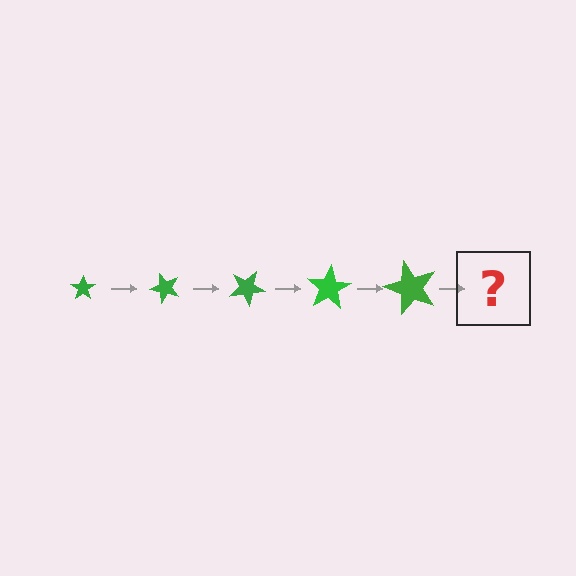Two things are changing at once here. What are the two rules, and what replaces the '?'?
The two rules are that the star grows larger each step and it rotates 50 degrees each step. The '?' should be a star, larger than the previous one and rotated 250 degrees from the start.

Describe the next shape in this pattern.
It should be a star, larger than the previous one and rotated 250 degrees from the start.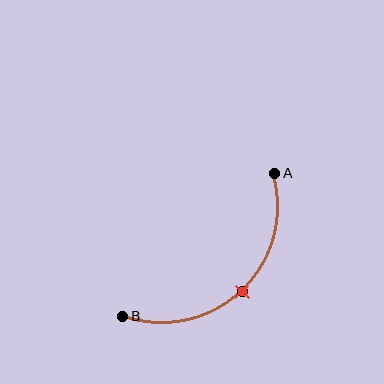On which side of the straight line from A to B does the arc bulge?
The arc bulges below and to the right of the straight line connecting A and B.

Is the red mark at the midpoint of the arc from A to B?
Yes. The red mark lies on the arc at equal arc-length from both A and B — it is the arc midpoint.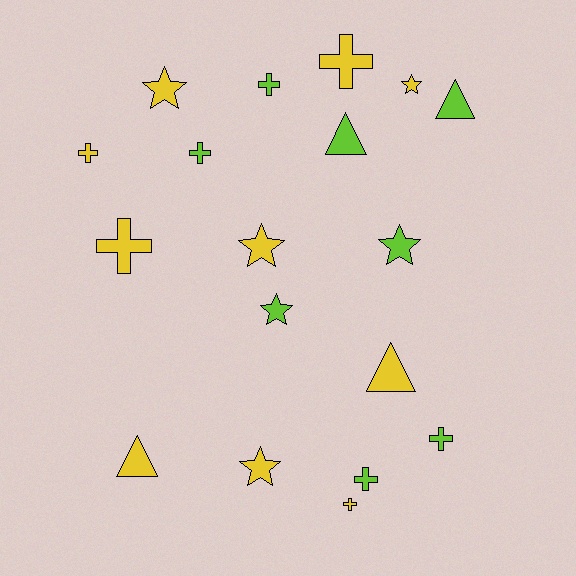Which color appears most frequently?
Yellow, with 10 objects.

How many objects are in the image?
There are 18 objects.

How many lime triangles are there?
There are 2 lime triangles.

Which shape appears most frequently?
Cross, with 8 objects.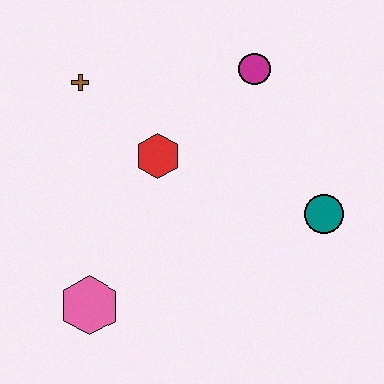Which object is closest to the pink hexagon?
The red hexagon is closest to the pink hexagon.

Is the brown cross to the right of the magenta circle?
No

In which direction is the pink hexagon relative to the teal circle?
The pink hexagon is to the left of the teal circle.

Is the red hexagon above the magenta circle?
No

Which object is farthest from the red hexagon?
The teal circle is farthest from the red hexagon.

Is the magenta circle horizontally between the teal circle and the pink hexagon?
Yes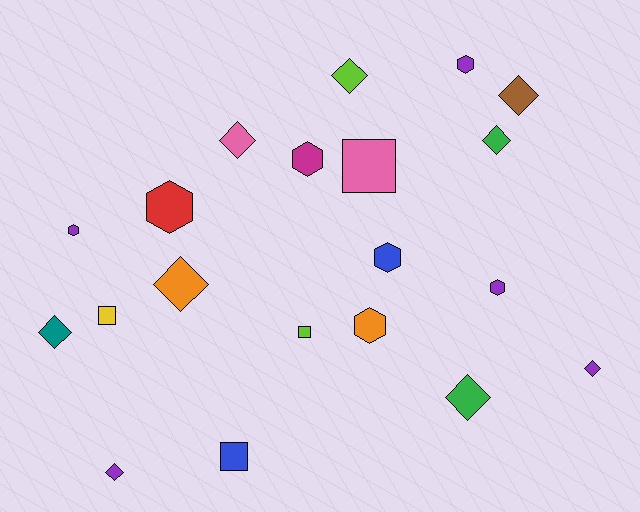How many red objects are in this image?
There is 1 red object.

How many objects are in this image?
There are 20 objects.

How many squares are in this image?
There are 4 squares.